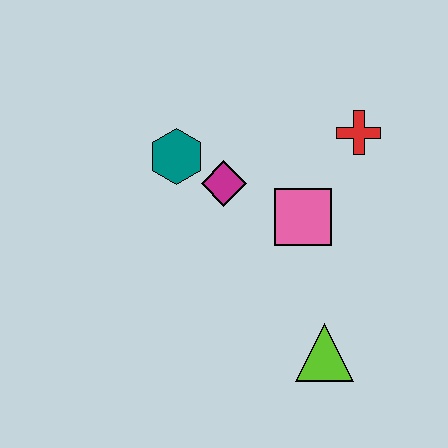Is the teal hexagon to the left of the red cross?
Yes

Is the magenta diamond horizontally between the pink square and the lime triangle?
No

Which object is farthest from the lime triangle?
The teal hexagon is farthest from the lime triangle.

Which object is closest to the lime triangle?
The pink square is closest to the lime triangle.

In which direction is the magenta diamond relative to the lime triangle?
The magenta diamond is above the lime triangle.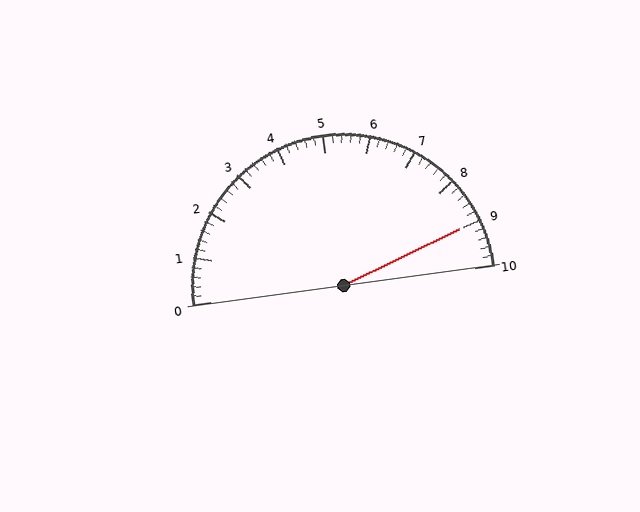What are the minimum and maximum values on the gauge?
The gauge ranges from 0 to 10.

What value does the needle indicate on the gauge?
The needle indicates approximately 9.0.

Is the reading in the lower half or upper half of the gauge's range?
The reading is in the upper half of the range (0 to 10).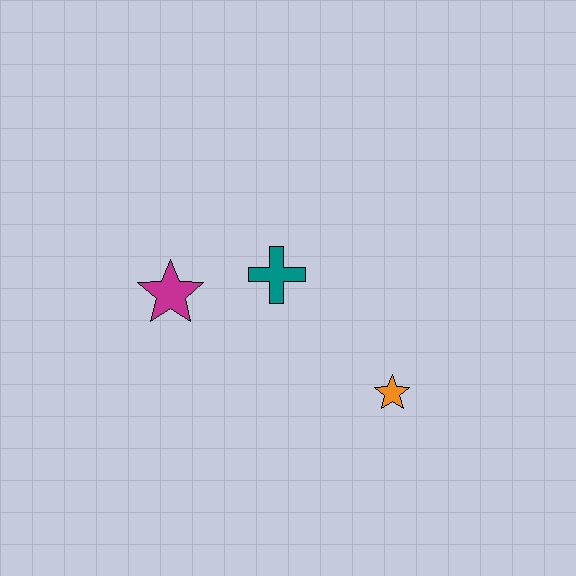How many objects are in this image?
There are 3 objects.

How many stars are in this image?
There are 2 stars.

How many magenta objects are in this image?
There is 1 magenta object.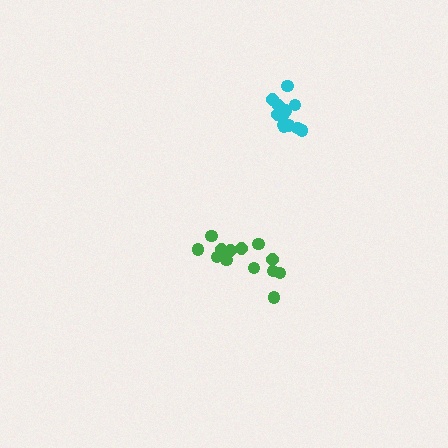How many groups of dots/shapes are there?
There are 2 groups.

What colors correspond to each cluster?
The clusters are colored: green, cyan.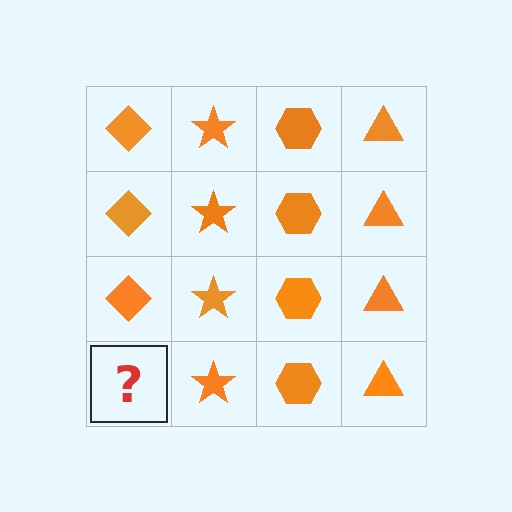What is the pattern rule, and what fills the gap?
The rule is that each column has a consistent shape. The gap should be filled with an orange diamond.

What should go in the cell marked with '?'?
The missing cell should contain an orange diamond.